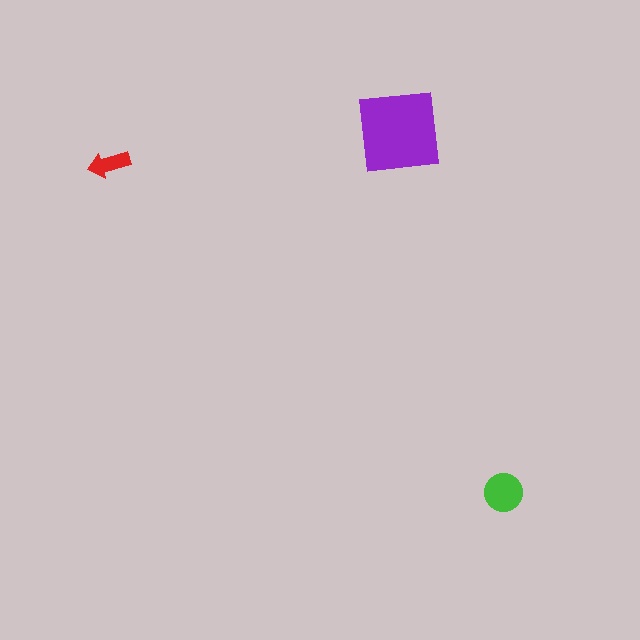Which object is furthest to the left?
The red arrow is leftmost.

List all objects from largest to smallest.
The purple square, the green circle, the red arrow.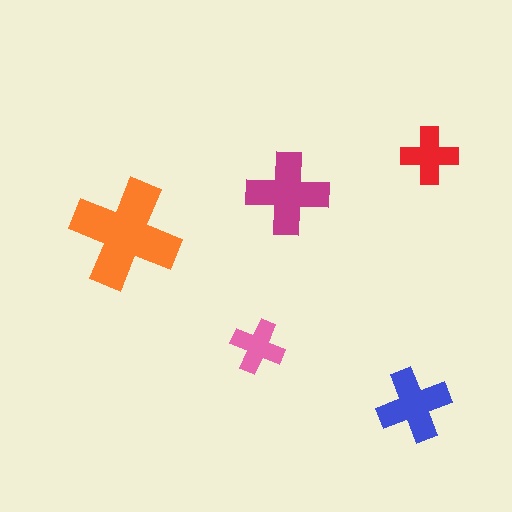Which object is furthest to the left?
The orange cross is leftmost.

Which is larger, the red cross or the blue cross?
The blue one.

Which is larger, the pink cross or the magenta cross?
The magenta one.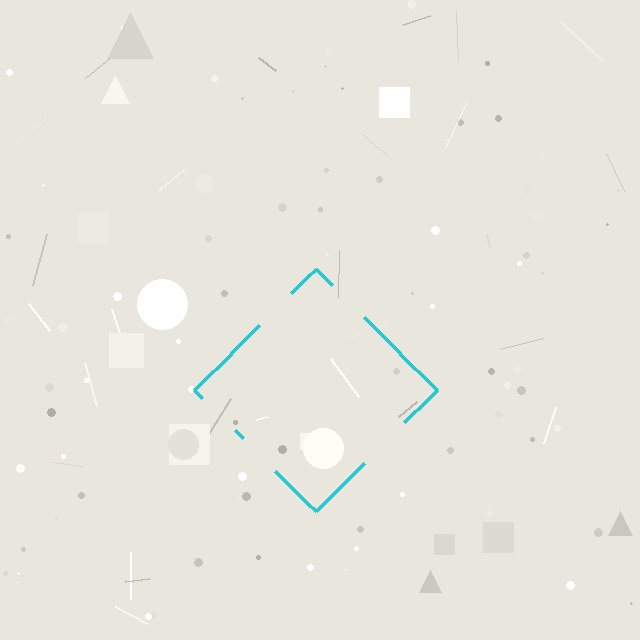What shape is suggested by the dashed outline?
The dashed outline suggests a diamond.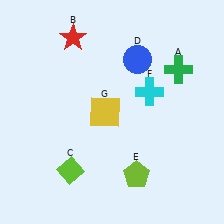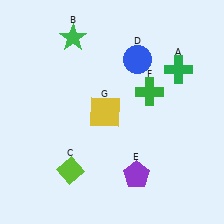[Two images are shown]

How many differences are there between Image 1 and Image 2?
There are 3 differences between the two images.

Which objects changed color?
B changed from red to green. E changed from lime to purple. F changed from cyan to green.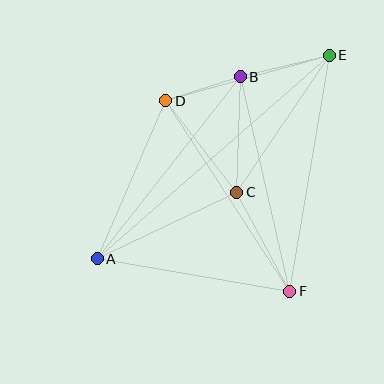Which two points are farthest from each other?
Points A and E are farthest from each other.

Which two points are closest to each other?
Points B and D are closest to each other.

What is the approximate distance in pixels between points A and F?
The distance between A and F is approximately 195 pixels.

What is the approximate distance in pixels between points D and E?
The distance between D and E is approximately 170 pixels.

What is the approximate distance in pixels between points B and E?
The distance between B and E is approximately 92 pixels.